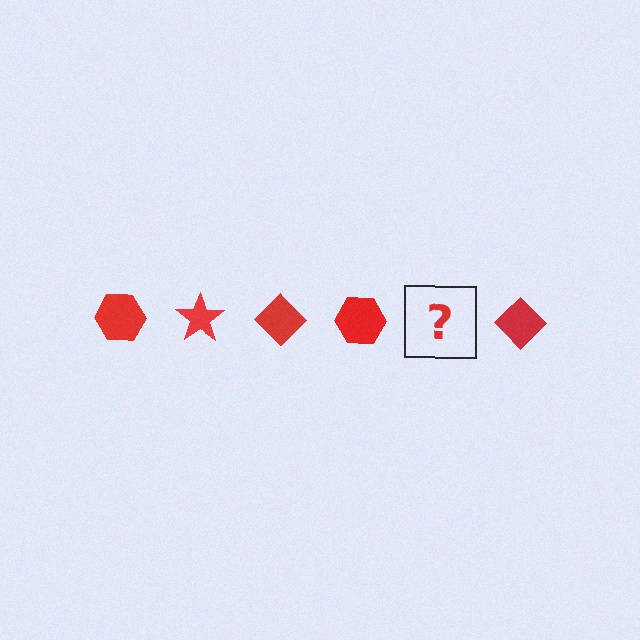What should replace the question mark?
The question mark should be replaced with a red star.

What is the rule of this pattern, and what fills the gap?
The rule is that the pattern cycles through hexagon, star, diamond shapes in red. The gap should be filled with a red star.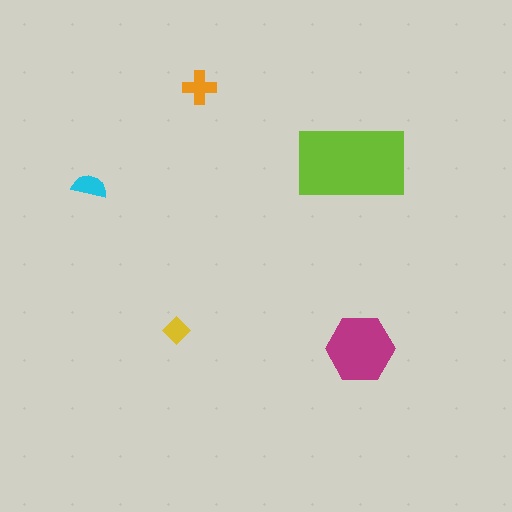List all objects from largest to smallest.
The lime rectangle, the magenta hexagon, the orange cross, the cyan semicircle, the yellow diamond.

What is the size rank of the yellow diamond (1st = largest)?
5th.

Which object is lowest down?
The magenta hexagon is bottommost.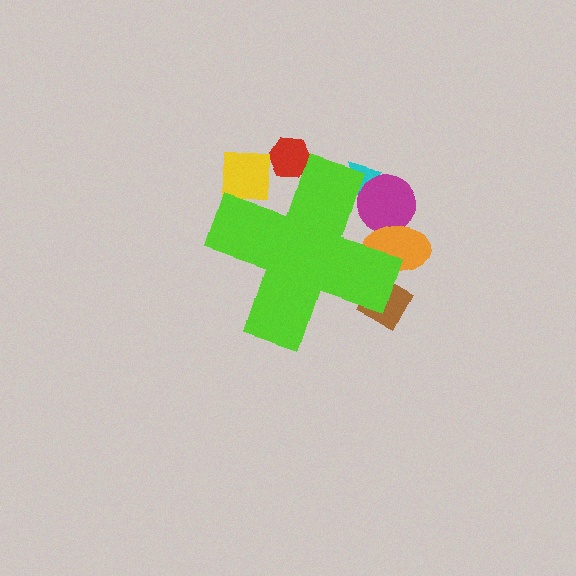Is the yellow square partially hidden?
Yes, the yellow square is partially hidden behind the lime cross.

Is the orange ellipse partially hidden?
Yes, the orange ellipse is partially hidden behind the lime cross.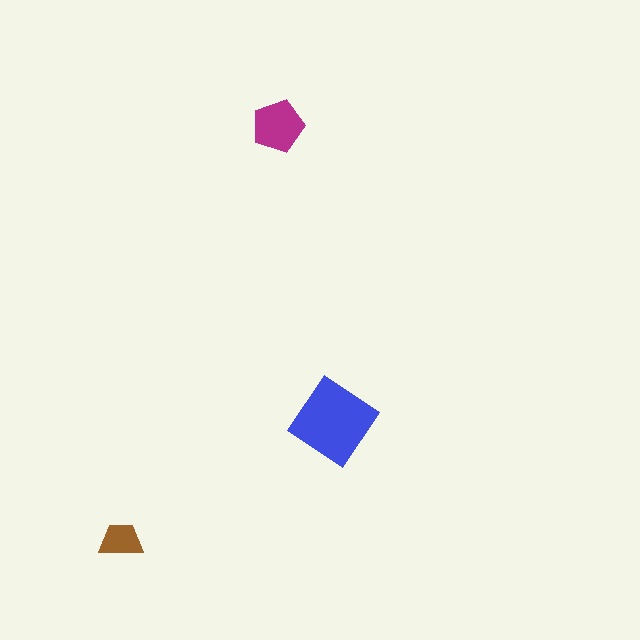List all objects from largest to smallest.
The blue diamond, the magenta pentagon, the brown trapezoid.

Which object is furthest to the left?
The brown trapezoid is leftmost.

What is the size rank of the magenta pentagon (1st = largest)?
2nd.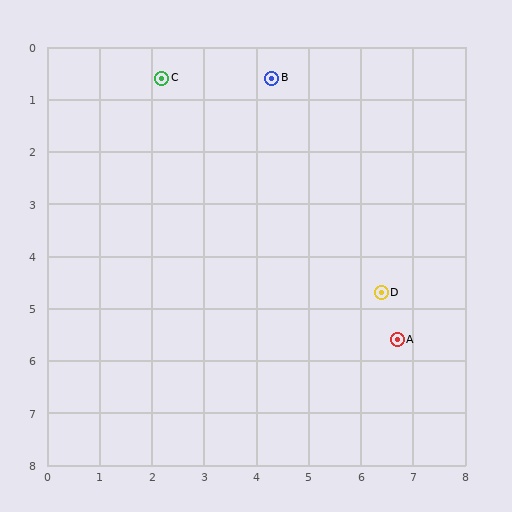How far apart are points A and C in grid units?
Points A and C are about 6.7 grid units apart.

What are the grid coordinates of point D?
Point D is at approximately (6.4, 4.7).